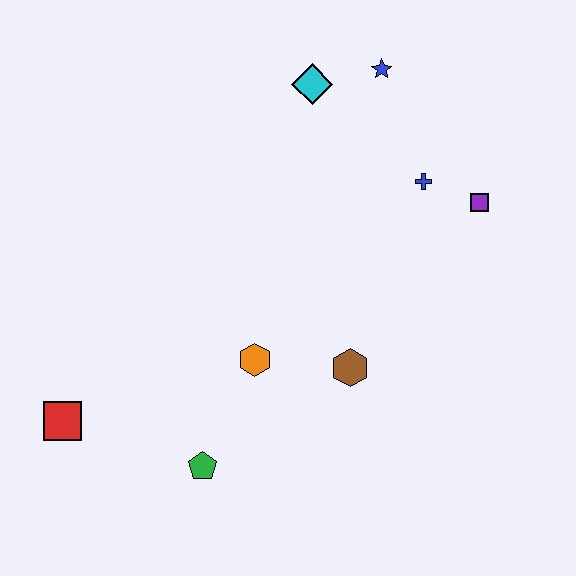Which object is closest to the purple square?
The blue cross is closest to the purple square.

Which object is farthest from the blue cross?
The red square is farthest from the blue cross.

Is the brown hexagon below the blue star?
Yes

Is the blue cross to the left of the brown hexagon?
No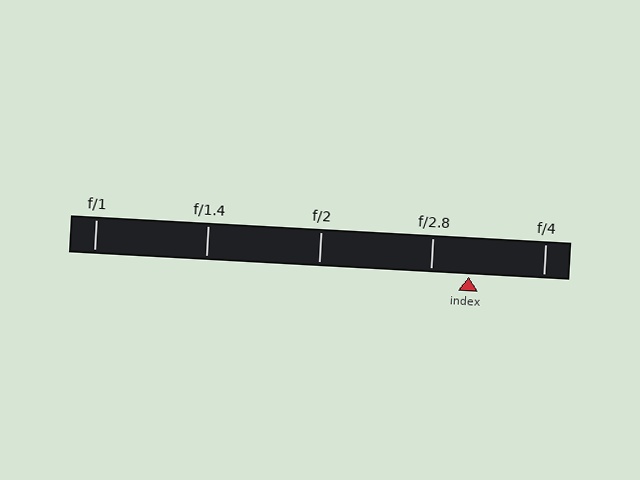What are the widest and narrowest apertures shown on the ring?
The widest aperture shown is f/1 and the narrowest is f/4.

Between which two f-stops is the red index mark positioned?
The index mark is between f/2.8 and f/4.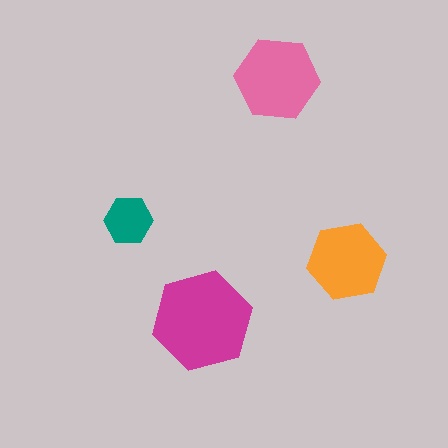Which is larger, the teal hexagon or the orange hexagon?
The orange one.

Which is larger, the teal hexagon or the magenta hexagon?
The magenta one.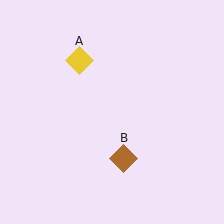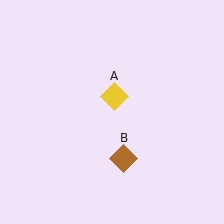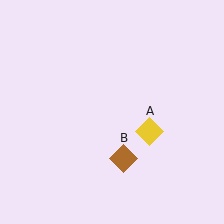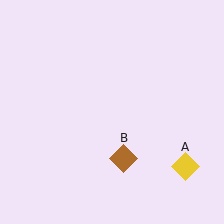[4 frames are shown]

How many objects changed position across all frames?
1 object changed position: yellow diamond (object A).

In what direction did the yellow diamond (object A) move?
The yellow diamond (object A) moved down and to the right.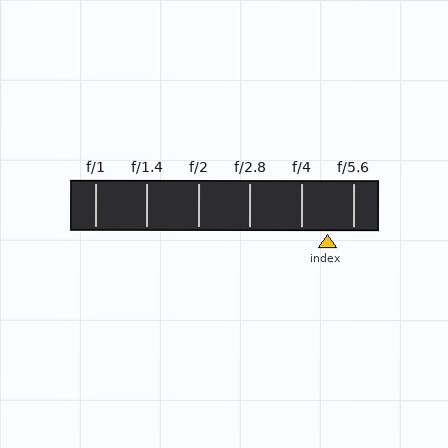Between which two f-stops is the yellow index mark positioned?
The index mark is between f/4 and f/5.6.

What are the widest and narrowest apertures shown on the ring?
The widest aperture shown is f/1 and the narrowest is f/5.6.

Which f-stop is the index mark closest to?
The index mark is closest to f/5.6.